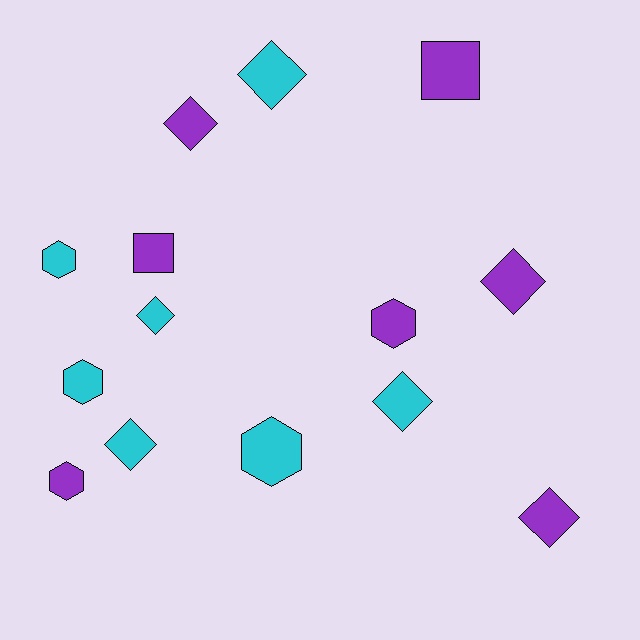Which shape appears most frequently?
Diamond, with 7 objects.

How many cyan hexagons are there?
There are 3 cyan hexagons.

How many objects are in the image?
There are 14 objects.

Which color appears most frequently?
Purple, with 7 objects.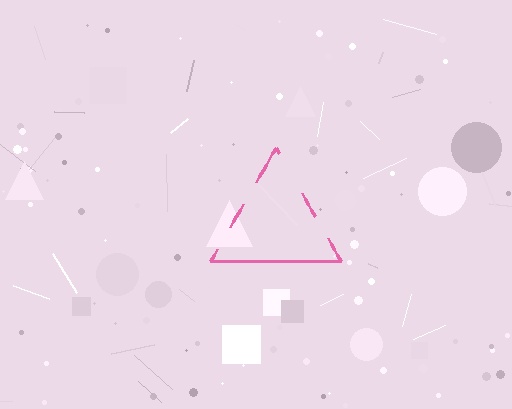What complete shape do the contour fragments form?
The contour fragments form a triangle.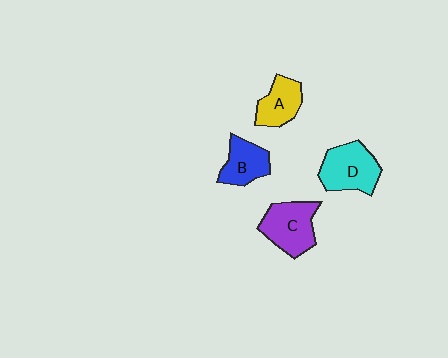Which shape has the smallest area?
Shape A (yellow).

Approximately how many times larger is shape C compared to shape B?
Approximately 1.4 times.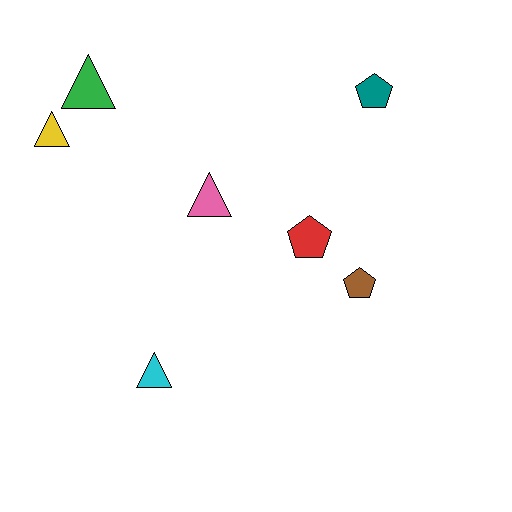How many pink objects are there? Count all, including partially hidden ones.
There is 1 pink object.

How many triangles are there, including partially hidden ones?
There are 4 triangles.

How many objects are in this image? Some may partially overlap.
There are 7 objects.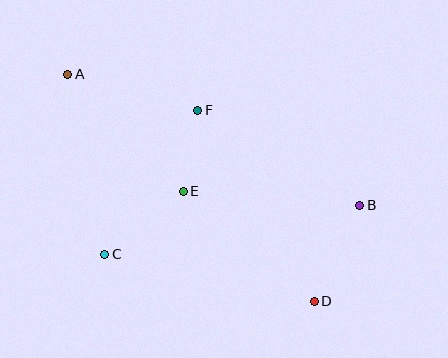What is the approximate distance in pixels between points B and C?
The distance between B and C is approximately 260 pixels.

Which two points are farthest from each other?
Points A and D are farthest from each other.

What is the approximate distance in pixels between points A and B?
The distance between A and B is approximately 320 pixels.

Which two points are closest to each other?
Points E and F are closest to each other.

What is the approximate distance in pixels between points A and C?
The distance between A and C is approximately 184 pixels.